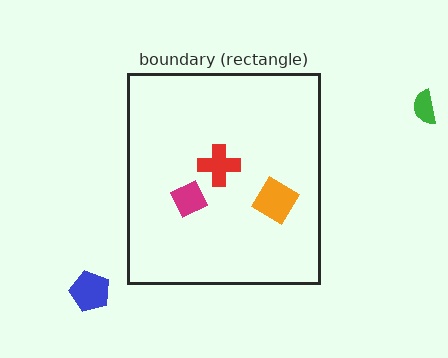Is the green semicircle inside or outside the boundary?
Outside.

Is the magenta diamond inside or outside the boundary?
Inside.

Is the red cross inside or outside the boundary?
Inside.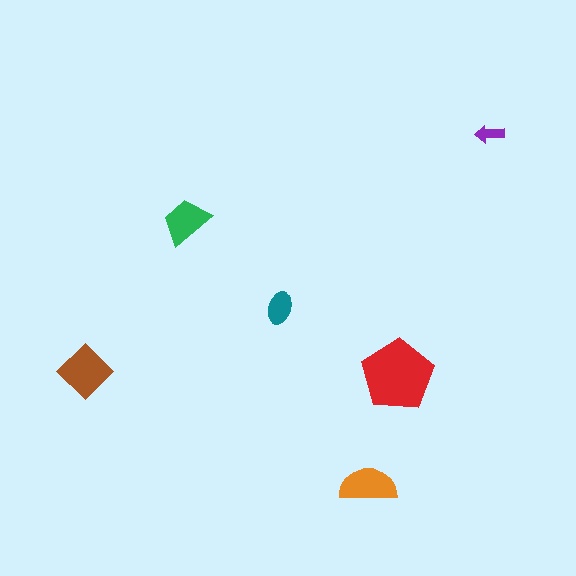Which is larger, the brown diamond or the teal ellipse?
The brown diamond.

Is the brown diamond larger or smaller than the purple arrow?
Larger.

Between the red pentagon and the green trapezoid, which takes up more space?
The red pentagon.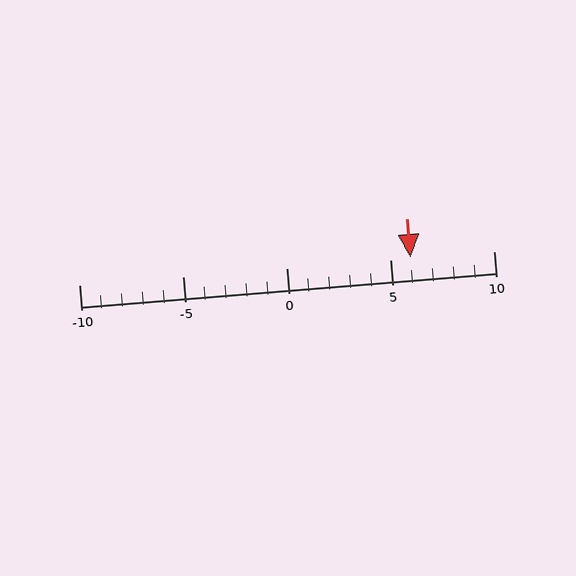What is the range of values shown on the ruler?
The ruler shows values from -10 to 10.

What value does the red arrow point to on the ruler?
The red arrow points to approximately 6.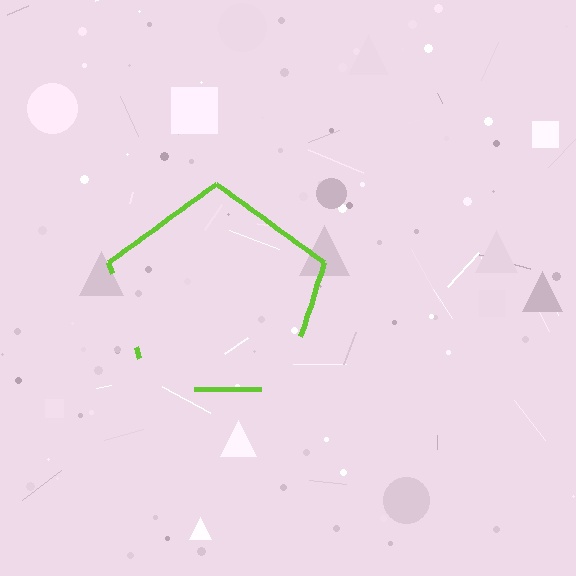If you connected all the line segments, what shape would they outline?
They would outline a pentagon.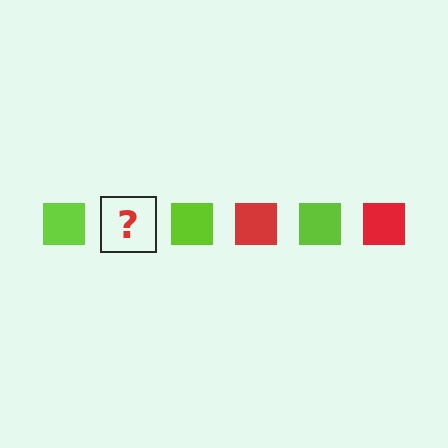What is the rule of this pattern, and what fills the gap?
The rule is that the pattern cycles through lime, red squares. The gap should be filled with a red square.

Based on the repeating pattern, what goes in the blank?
The blank should be a red square.